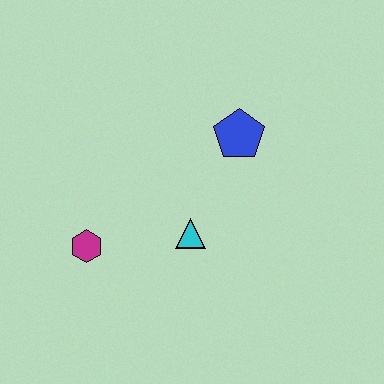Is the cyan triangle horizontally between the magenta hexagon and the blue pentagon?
Yes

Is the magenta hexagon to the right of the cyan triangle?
No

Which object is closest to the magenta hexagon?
The cyan triangle is closest to the magenta hexagon.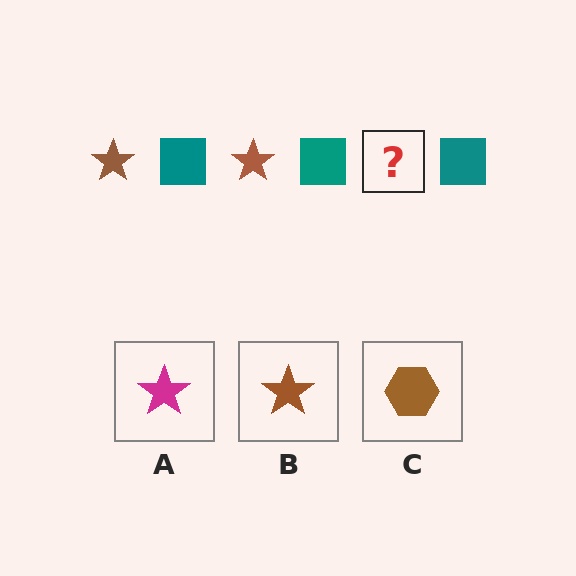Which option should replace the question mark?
Option B.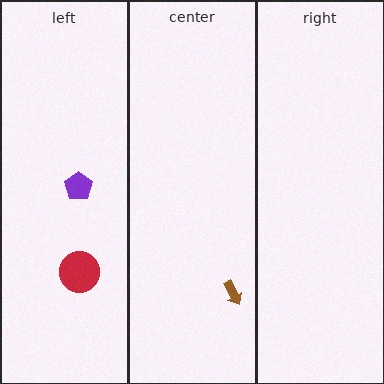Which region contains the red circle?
The left region.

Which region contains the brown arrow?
The center region.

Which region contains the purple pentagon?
The left region.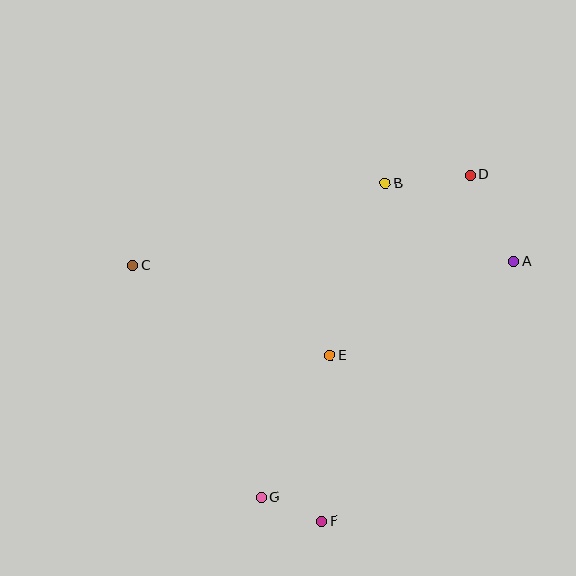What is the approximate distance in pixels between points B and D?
The distance between B and D is approximately 85 pixels.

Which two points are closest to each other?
Points F and G are closest to each other.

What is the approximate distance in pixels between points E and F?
The distance between E and F is approximately 166 pixels.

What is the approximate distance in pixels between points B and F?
The distance between B and F is approximately 344 pixels.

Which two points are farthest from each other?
Points D and G are farthest from each other.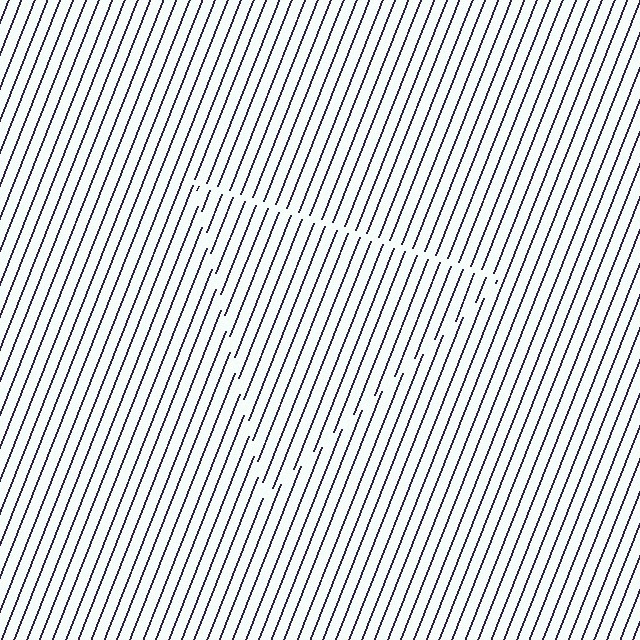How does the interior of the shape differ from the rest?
The interior of the shape contains the same grating, shifted by half a period — the contour is defined by the phase discontinuity where line-ends from the inner and outer gratings abut.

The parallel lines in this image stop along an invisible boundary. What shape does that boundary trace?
An illusory triangle. The interior of the shape contains the same grating, shifted by half a period — the contour is defined by the phase discontinuity where line-ends from the inner and outer gratings abut.